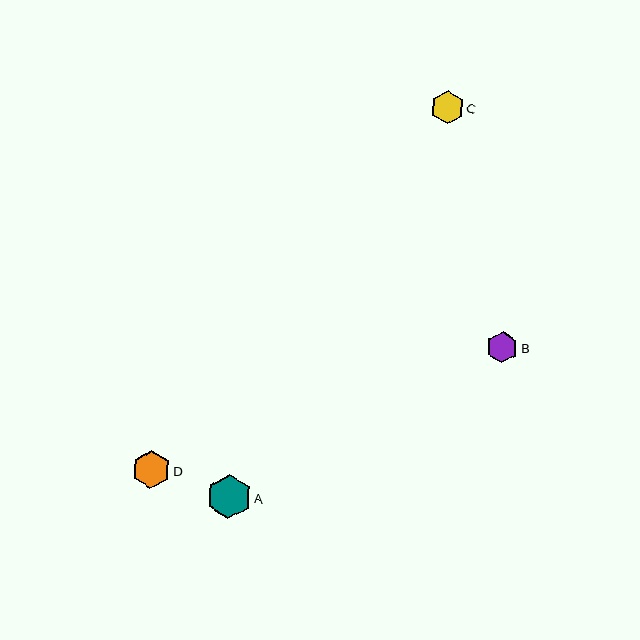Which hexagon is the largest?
Hexagon A is the largest with a size of approximately 44 pixels.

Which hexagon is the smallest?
Hexagon B is the smallest with a size of approximately 31 pixels.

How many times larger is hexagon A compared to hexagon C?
Hexagon A is approximately 1.4 times the size of hexagon C.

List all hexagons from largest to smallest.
From largest to smallest: A, D, C, B.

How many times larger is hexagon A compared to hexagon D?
Hexagon A is approximately 1.2 times the size of hexagon D.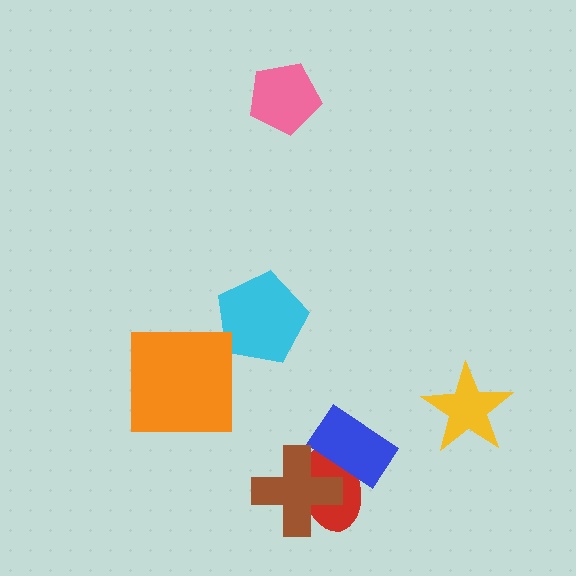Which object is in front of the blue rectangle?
The brown cross is in front of the blue rectangle.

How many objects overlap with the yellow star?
0 objects overlap with the yellow star.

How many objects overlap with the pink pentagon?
0 objects overlap with the pink pentagon.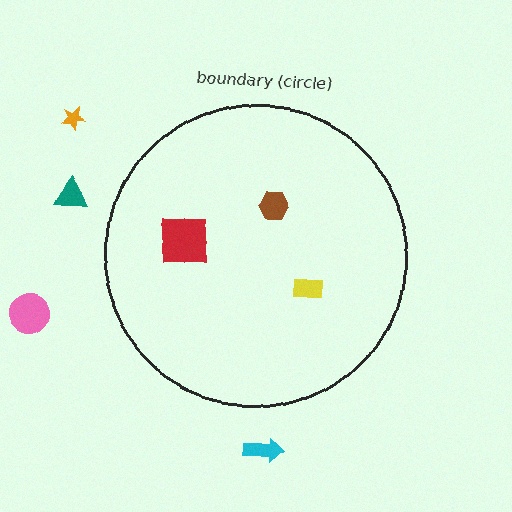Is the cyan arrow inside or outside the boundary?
Outside.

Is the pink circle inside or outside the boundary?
Outside.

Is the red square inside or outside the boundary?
Inside.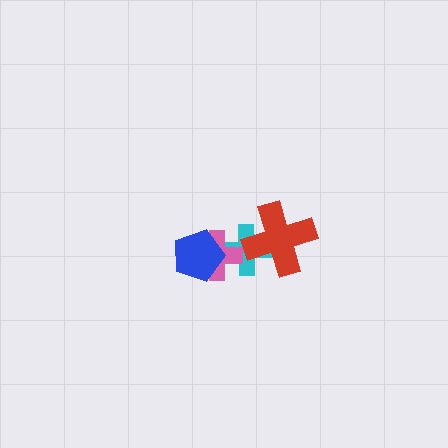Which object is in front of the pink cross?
The blue pentagon is in front of the pink cross.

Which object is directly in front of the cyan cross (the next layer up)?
The red cross is directly in front of the cyan cross.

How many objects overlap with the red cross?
1 object overlaps with the red cross.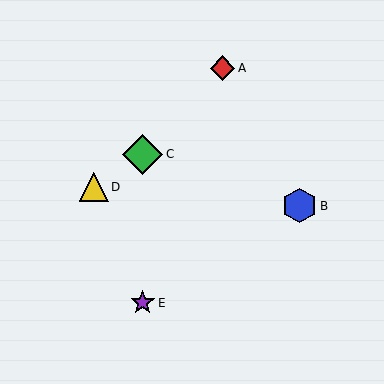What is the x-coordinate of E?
Object E is at x≈143.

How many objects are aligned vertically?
2 objects (C, E) are aligned vertically.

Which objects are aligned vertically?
Objects C, E are aligned vertically.